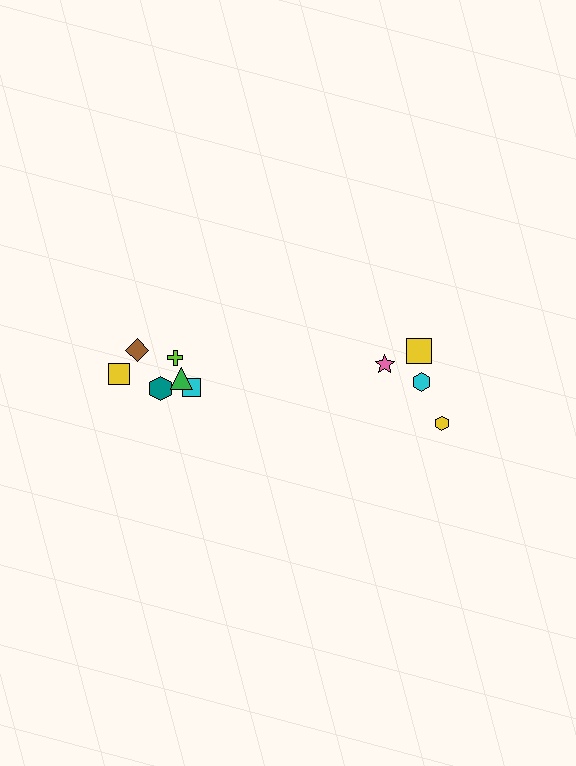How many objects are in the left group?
There are 6 objects.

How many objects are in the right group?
There are 4 objects.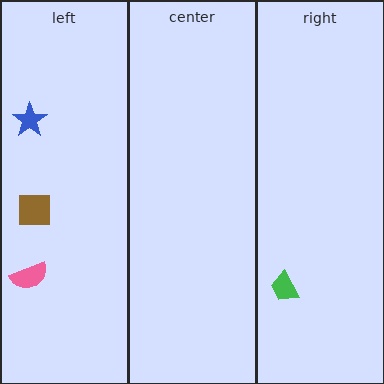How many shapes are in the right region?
1.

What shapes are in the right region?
The green trapezoid.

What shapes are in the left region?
The blue star, the pink semicircle, the brown square.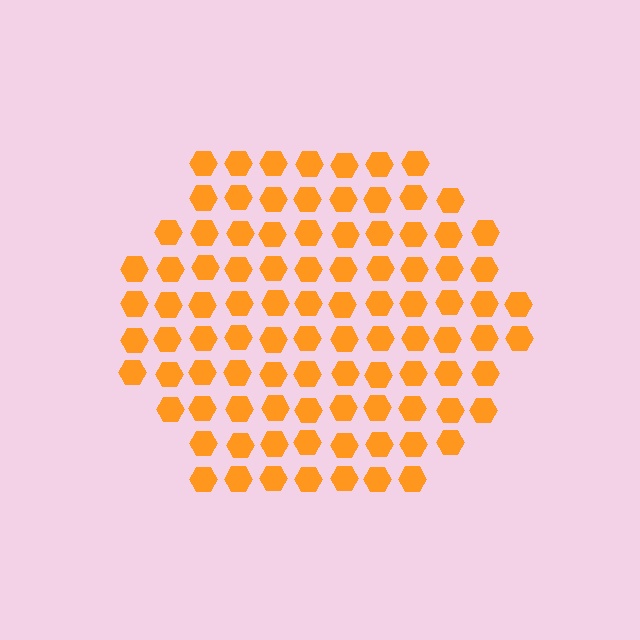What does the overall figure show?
The overall figure shows a hexagon.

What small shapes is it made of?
It is made of small hexagons.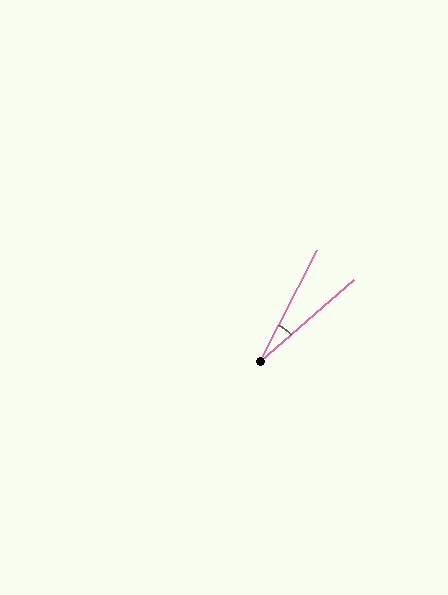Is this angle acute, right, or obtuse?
It is acute.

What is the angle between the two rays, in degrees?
Approximately 22 degrees.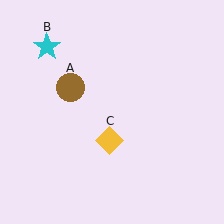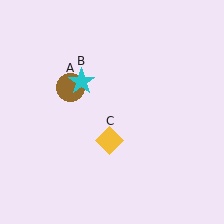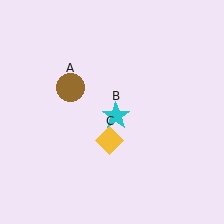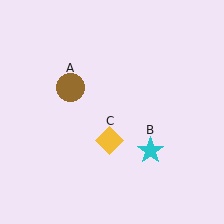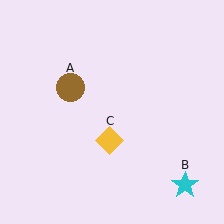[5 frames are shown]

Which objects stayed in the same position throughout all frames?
Brown circle (object A) and yellow diamond (object C) remained stationary.